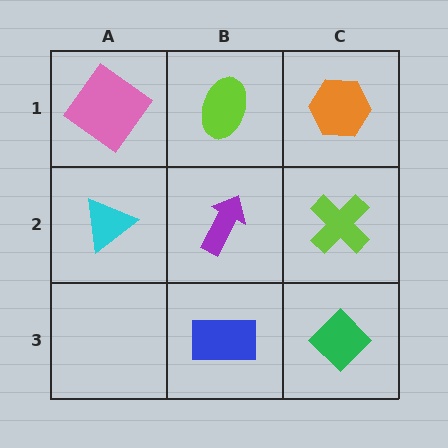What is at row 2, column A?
A cyan triangle.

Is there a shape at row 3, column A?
No, that cell is empty.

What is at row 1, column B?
A lime ellipse.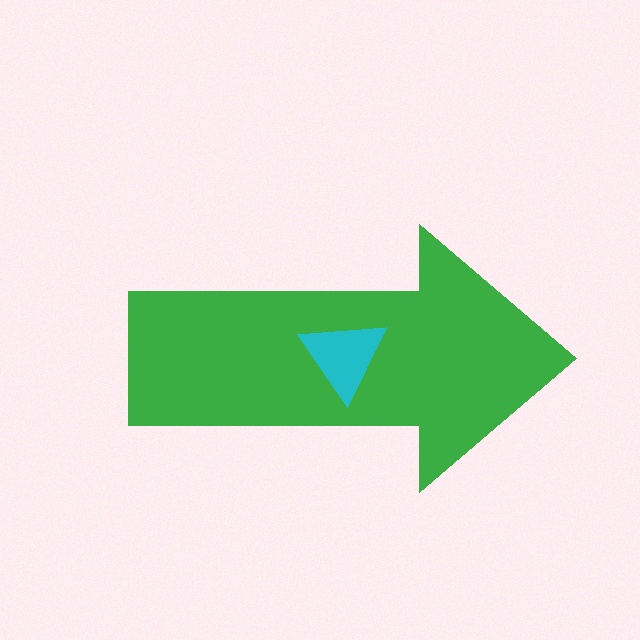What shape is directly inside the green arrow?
The cyan triangle.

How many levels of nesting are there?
2.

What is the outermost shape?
The green arrow.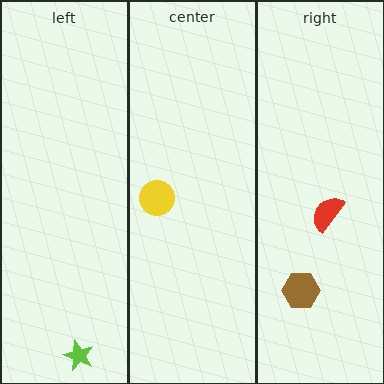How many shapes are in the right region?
2.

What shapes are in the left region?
The lime star.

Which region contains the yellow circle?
The center region.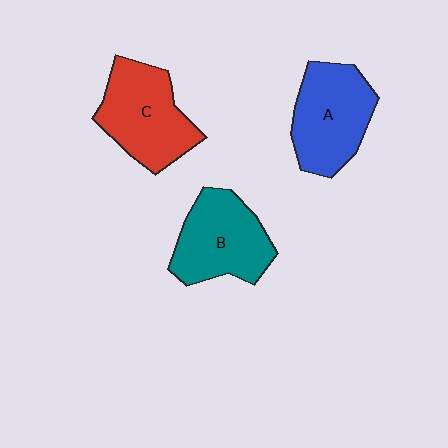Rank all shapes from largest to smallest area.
From largest to smallest: C (red), A (blue), B (teal).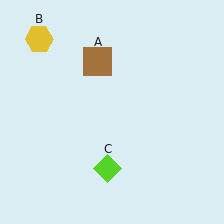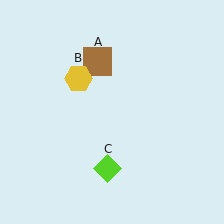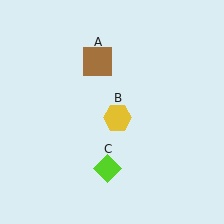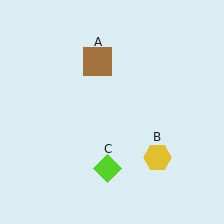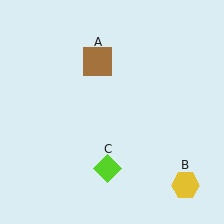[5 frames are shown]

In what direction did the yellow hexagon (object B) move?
The yellow hexagon (object B) moved down and to the right.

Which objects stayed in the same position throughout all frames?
Brown square (object A) and lime diamond (object C) remained stationary.